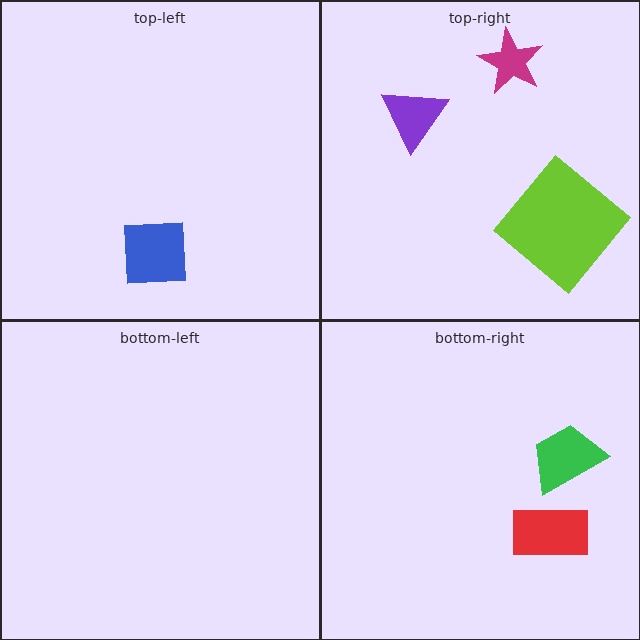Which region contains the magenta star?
The top-right region.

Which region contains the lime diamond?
The top-right region.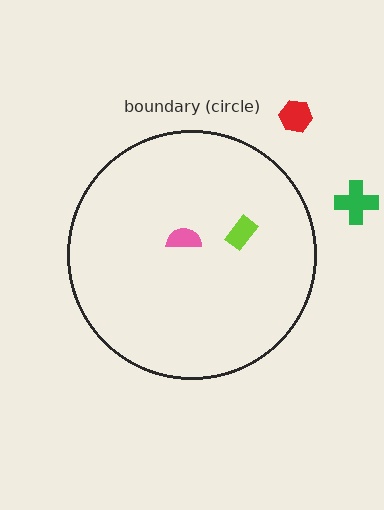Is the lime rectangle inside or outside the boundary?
Inside.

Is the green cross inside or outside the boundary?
Outside.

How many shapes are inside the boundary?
2 inside, 2 outside.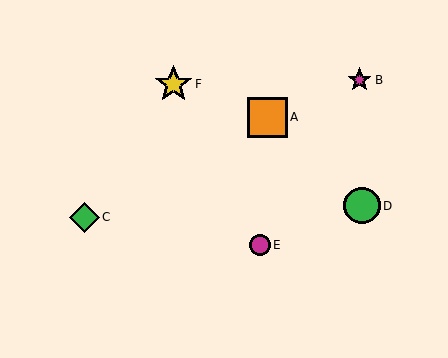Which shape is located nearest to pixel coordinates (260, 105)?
The orange square (labeled A) at (267, 117) is nearest to that location.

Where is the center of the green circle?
The center of the green circle is at (362, 206).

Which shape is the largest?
The orange square (labeled A) is the largest.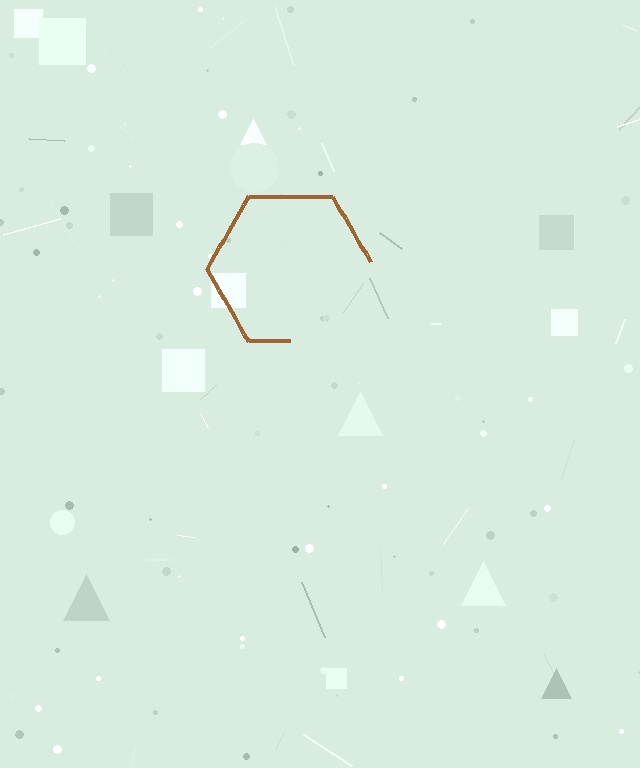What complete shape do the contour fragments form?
The contour fragments form a hexagon.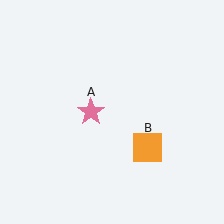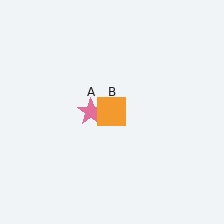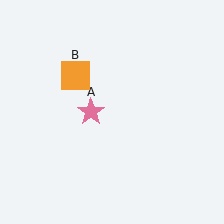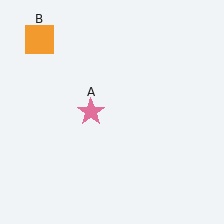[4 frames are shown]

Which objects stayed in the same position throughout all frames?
Pink star (object A) remained stationary.